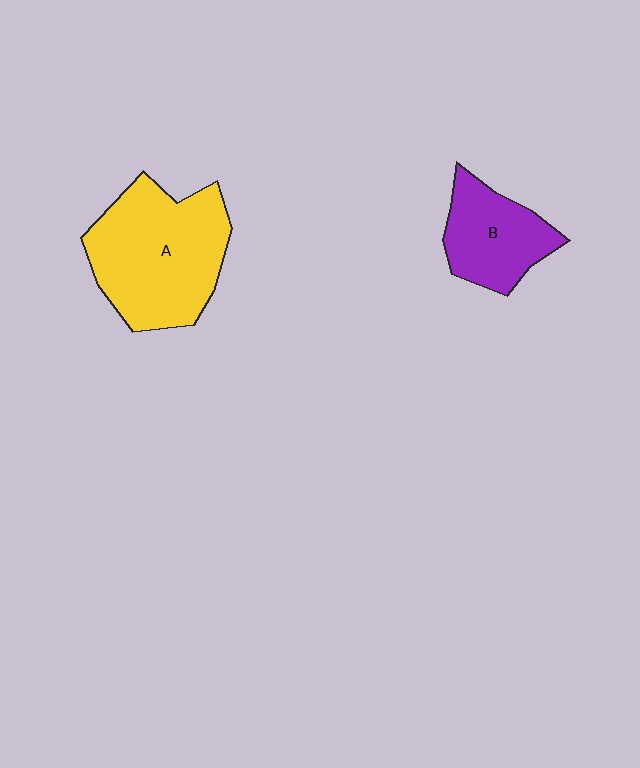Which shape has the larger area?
Shape A (yellow).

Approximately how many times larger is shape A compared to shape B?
Approximately 1.8 times.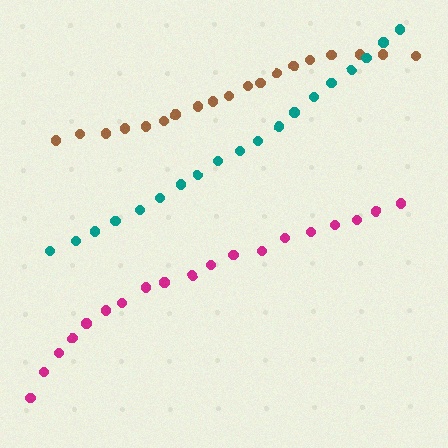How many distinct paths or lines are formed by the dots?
There are 3 distinct paths.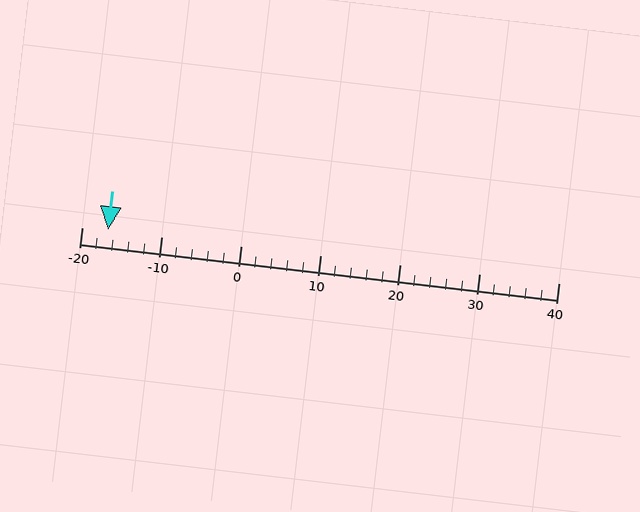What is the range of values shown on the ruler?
The ruler shows values from -20 to 40.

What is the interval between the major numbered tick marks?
The major tick marks are spaced 10 units apart.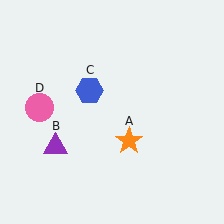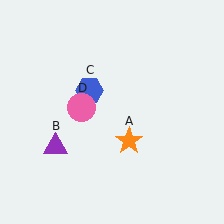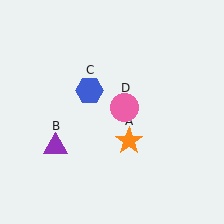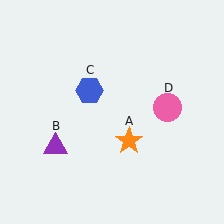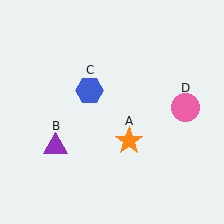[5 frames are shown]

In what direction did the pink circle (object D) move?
The pink circle (object D) moved right.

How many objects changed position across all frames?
1 object changed position: pink circle (object D).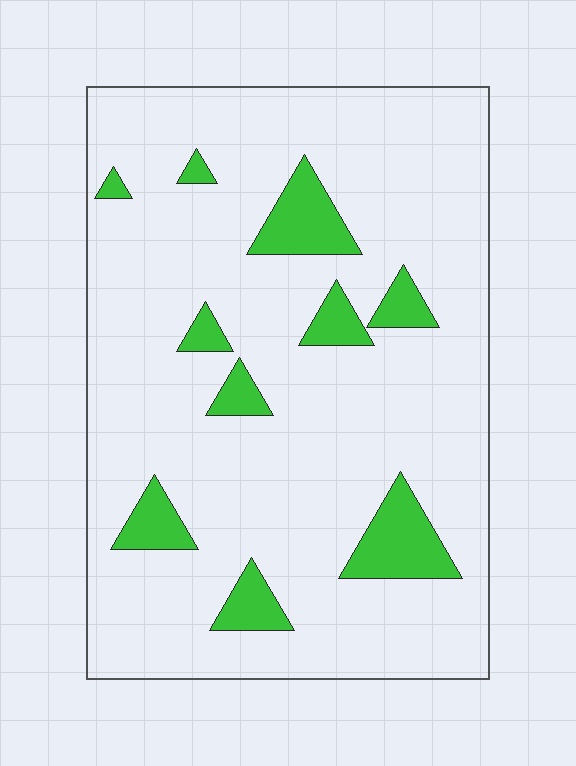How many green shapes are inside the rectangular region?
10.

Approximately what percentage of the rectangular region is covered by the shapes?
Approximately 10%.